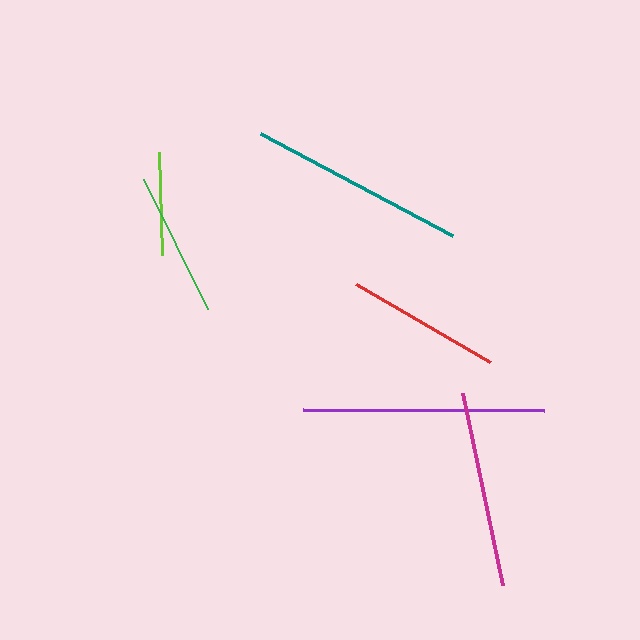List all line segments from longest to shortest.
From longest to shortest: purple, teal, magenta, red, green, lime.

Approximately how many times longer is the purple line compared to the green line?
The purple line is approximately 1.7 times the length of the green line.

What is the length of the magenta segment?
The magenta segment is approximately 196 pixels long.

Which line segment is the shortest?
The lime line is the shortest at approximately 104 pixels.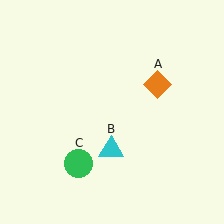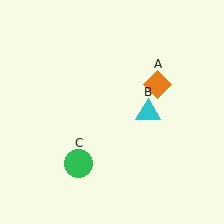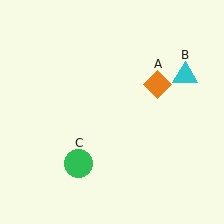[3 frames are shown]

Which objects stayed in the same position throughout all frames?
Orange diamond (object A) and green circle (object C) remained stationary.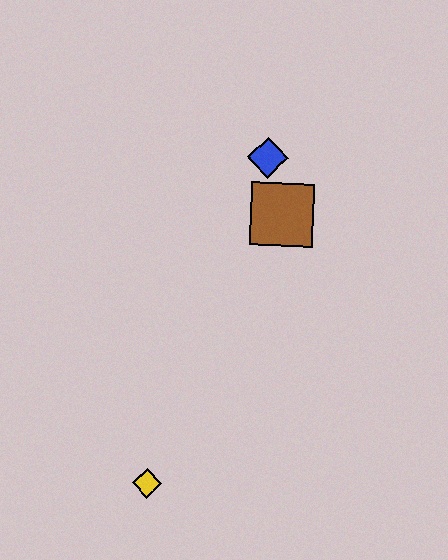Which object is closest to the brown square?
The blue diamond is closest to the brown square.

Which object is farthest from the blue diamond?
The yellow diamond is farthest from the blue diamond.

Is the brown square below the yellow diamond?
No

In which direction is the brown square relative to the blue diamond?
The brown square is below the blue diamond.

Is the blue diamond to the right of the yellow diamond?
Yes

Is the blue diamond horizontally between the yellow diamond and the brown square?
Yes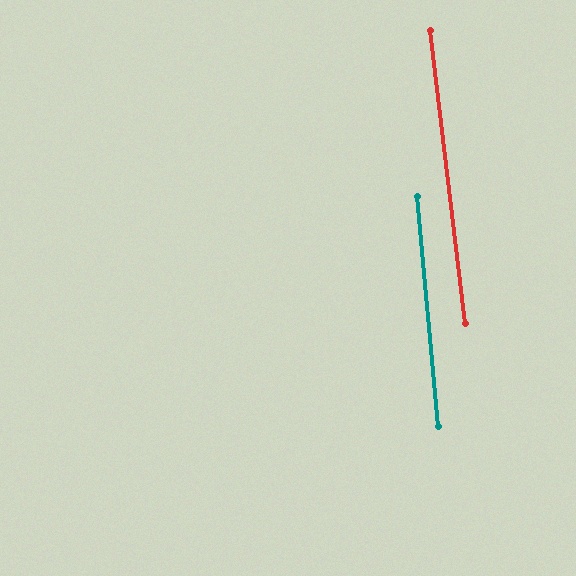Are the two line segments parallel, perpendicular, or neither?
Parallel — their directions differ by only 1.4°.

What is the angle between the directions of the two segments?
Approximately 1 degree.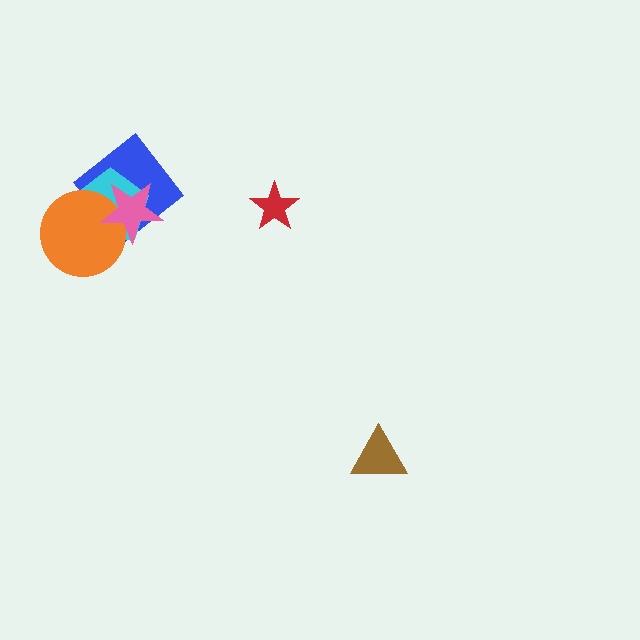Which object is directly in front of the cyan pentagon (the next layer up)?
The orange circle is directly in front of the cyan pentagon.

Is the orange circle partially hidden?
Yes, it is partially covered by another shape.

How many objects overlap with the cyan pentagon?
3 objects overlap with the cyan pentagon.